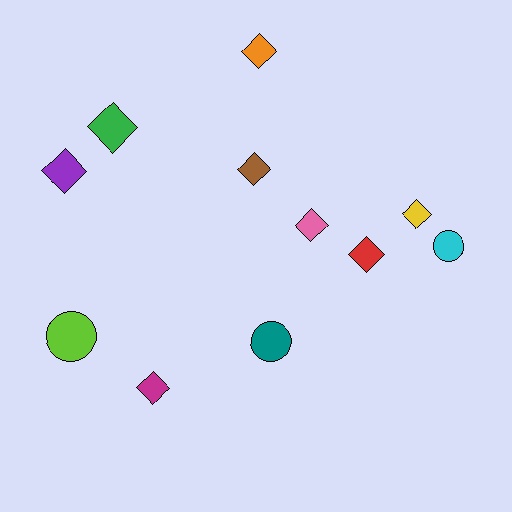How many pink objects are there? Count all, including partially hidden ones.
There is 1 pink object.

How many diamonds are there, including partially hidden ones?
There are 8 diamonds.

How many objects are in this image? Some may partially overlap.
There are 11 objects.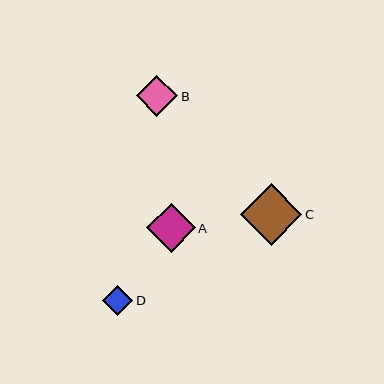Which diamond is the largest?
Diamond C is the largest with a size of approximately 62 pixels.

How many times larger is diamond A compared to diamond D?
Diamond A is approximately 1.6 times the size of diamond D.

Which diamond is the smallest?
Diamond D is the smallest with a size of approximately 30 pixels.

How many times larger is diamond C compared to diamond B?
Diamond C is approximately 1.5 times the size of diamond B.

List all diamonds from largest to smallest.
From largest to smallest: C, A, B, D.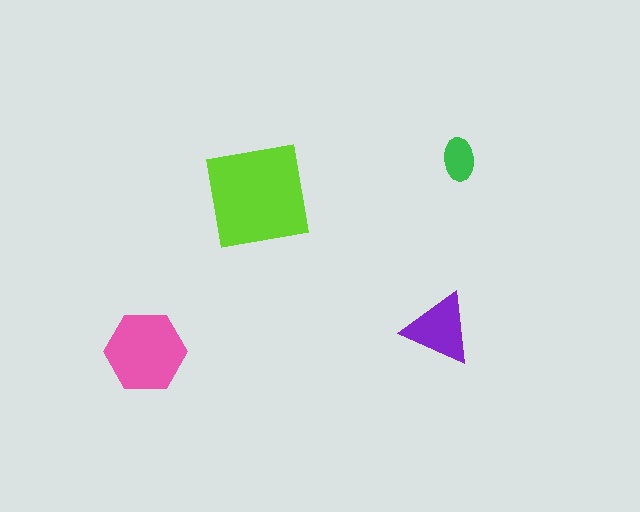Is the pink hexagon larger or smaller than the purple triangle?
Larger.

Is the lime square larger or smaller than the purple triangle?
Larger.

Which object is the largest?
The lime square.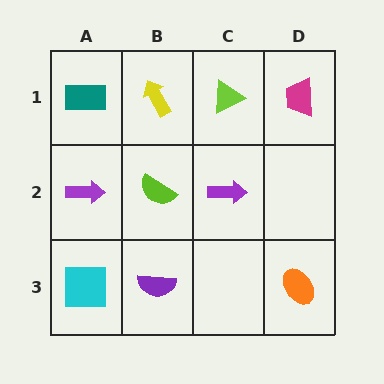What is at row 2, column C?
A purple arrow.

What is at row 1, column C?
A lime triangle.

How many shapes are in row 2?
3 shapes.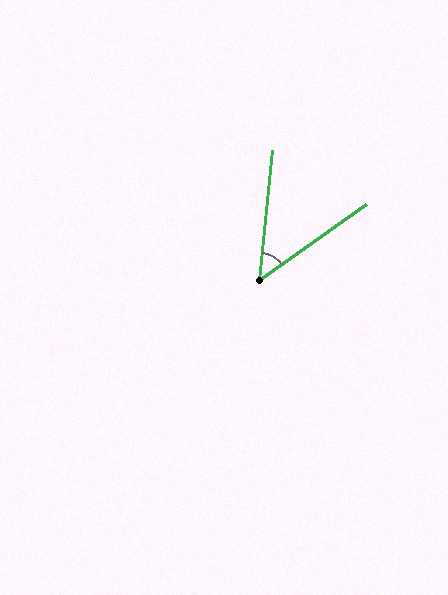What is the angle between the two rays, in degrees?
Approximately 49 degrees.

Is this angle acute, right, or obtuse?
It is acute.